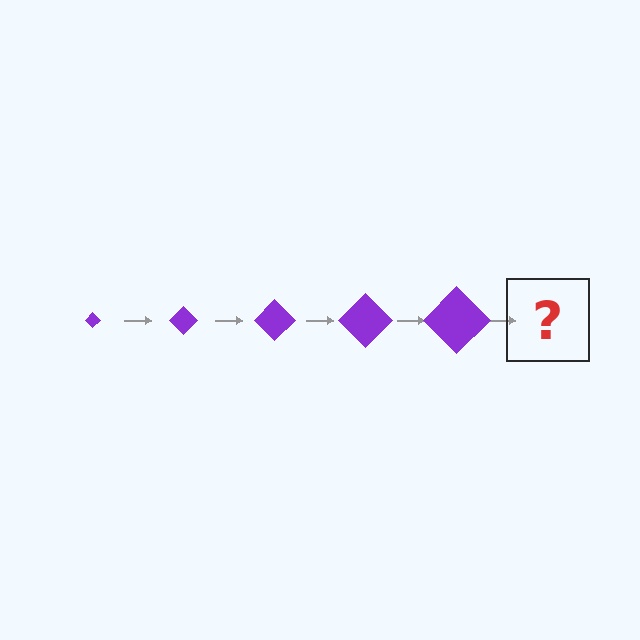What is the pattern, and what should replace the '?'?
The pattern is that the diamond gets progressively larger each step. The '?' should be a purple diamond, larger than the previous one.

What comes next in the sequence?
The next element should be a purple diamond, larger than the previous one.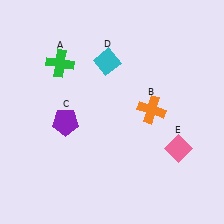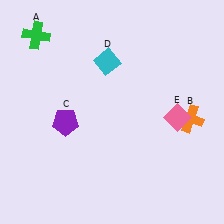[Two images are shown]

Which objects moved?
The objects that moved are: the green cross (A), the orange cross (B), the pink diamond (E).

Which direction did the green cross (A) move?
The green cross (A) moved up.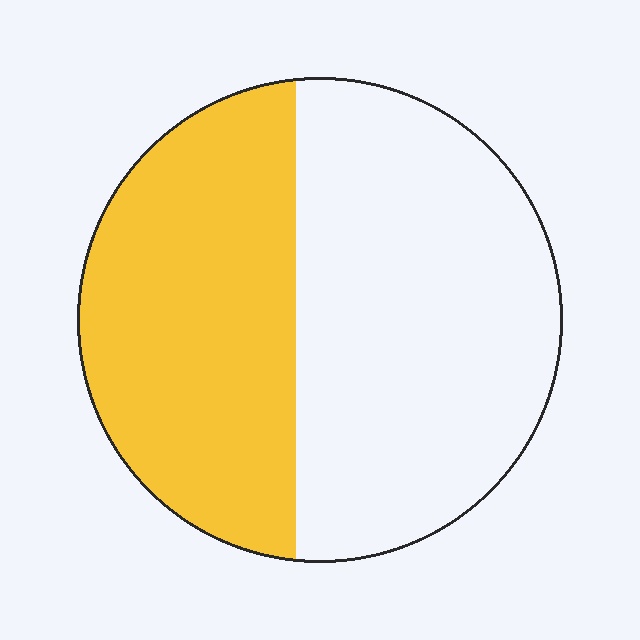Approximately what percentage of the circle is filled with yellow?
Approximately 45%.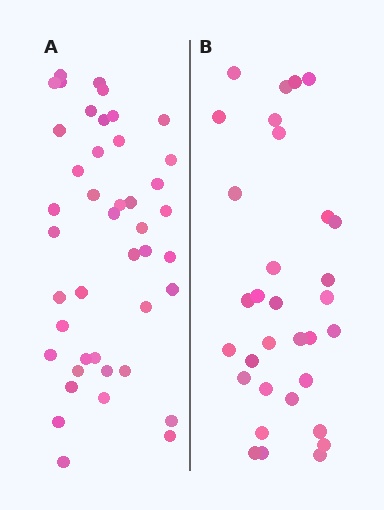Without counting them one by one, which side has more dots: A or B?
Region A (the left region) has more dots.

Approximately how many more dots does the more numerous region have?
Region A has roughly 12 or so more dots than region B.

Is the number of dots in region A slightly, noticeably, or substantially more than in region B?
Region A has noticeably more, but not dramatically so. The ratio is roughly 1.3 to 1.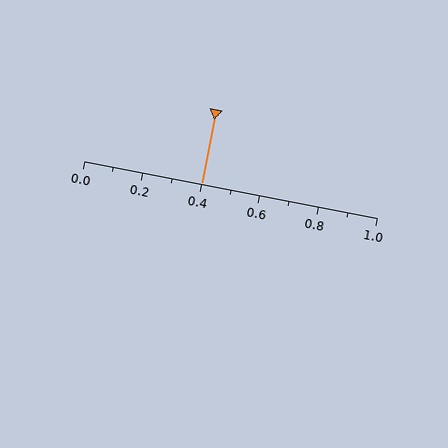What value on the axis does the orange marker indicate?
The marker indicates approximately 0.4.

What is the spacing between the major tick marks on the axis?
The major ticks are spaced 0.2 apart.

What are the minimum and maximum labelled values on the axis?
The axis runs from 0.0 to 1.0.